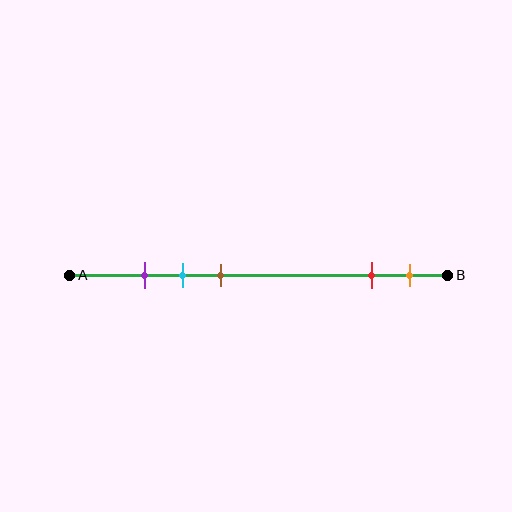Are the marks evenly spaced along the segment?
No, the marks are not evenly spaced.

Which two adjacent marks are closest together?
The purple and cyan marks are the closest adjacent pair.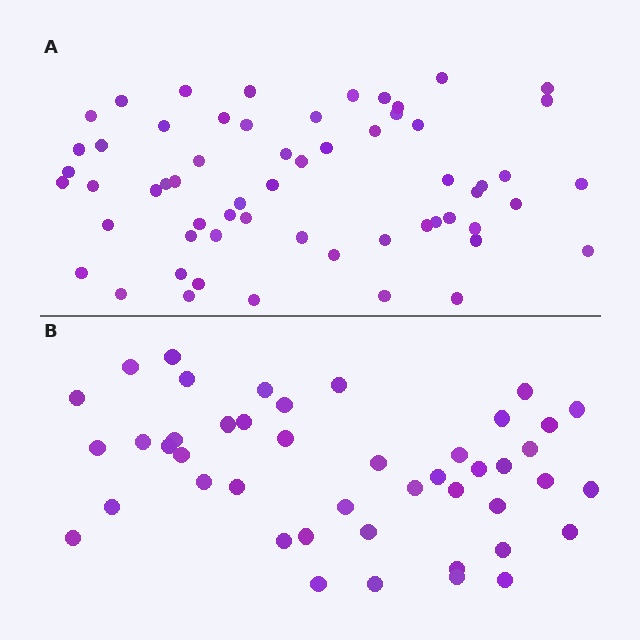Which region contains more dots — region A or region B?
Region A (the top region) has more dots.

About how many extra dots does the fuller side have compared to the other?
Region A has approximately 15 more dots than region B.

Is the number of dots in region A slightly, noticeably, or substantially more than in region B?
Region A has noticeably more, but not dramatically so. The ratio is roughly 1.3 to 1.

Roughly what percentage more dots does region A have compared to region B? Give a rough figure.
About 35% more.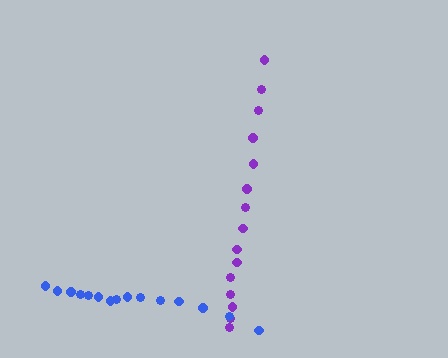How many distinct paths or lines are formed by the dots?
There are 2 distinct paths.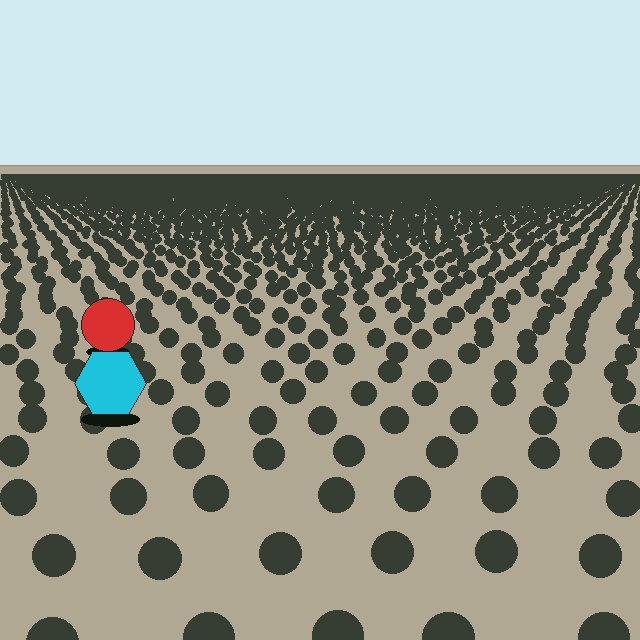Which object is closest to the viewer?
The cyan hexagon is closest. The texture marks near it are larger and more spread out.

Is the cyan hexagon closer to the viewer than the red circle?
Yes. The cyan hexagon is closer — you can tell from the texture gradient: the ground texture is coarser near it.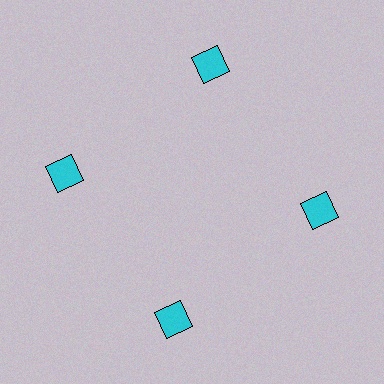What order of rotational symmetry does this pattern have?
This pattern has 4-fold rotational symmetry.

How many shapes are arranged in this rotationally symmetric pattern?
There are 4 shapes, arranged in 4 groups of 1.